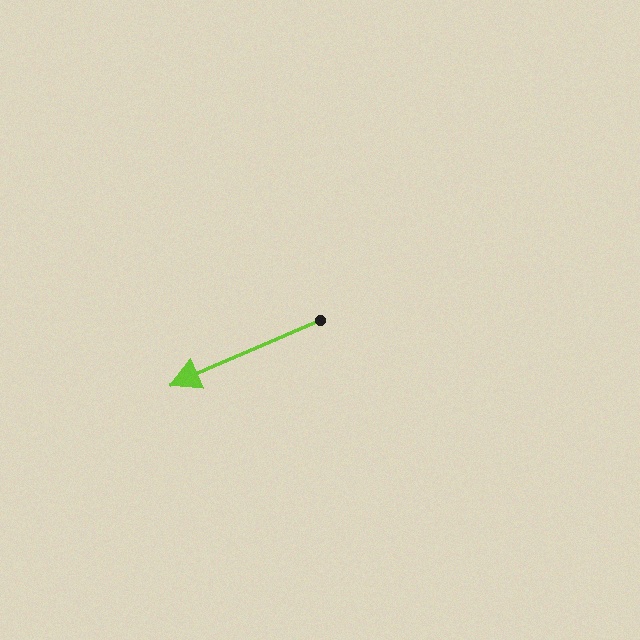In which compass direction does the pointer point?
Southwest.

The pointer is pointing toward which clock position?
Roughly 8 o'clock.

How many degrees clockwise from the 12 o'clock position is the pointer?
Approximately 246 degrees.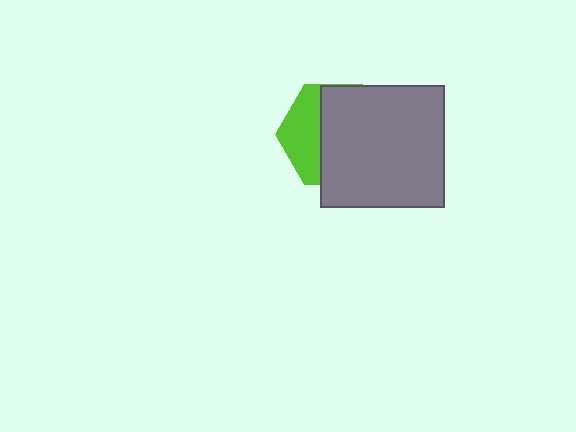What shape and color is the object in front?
The object in front is a gray rectangle.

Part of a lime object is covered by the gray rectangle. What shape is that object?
It is a hexagon.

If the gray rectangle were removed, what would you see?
You would see the complete lime hexagon.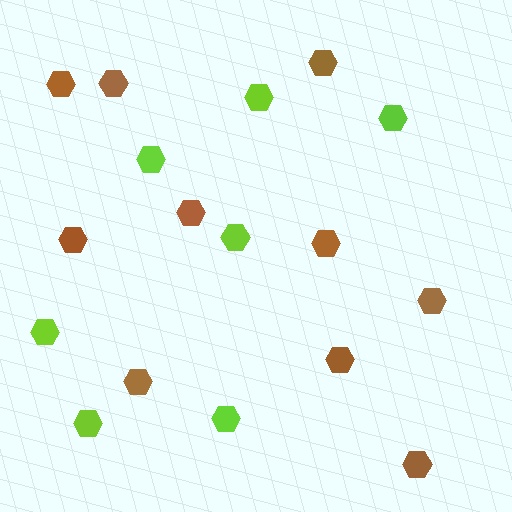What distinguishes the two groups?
There are 2 groups: one group of brown hexagons (10) and one group of lime hexagons (7).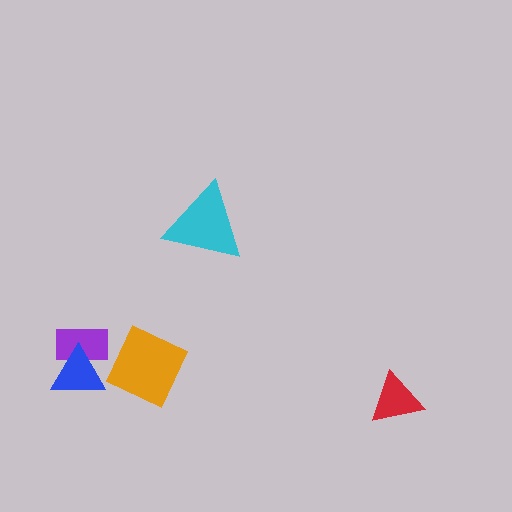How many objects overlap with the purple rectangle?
1 object overlaps with the purple rectangle.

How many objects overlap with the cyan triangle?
0 objects overlap with the cyan triangle.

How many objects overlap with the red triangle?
0 objects overlap with the red triangle.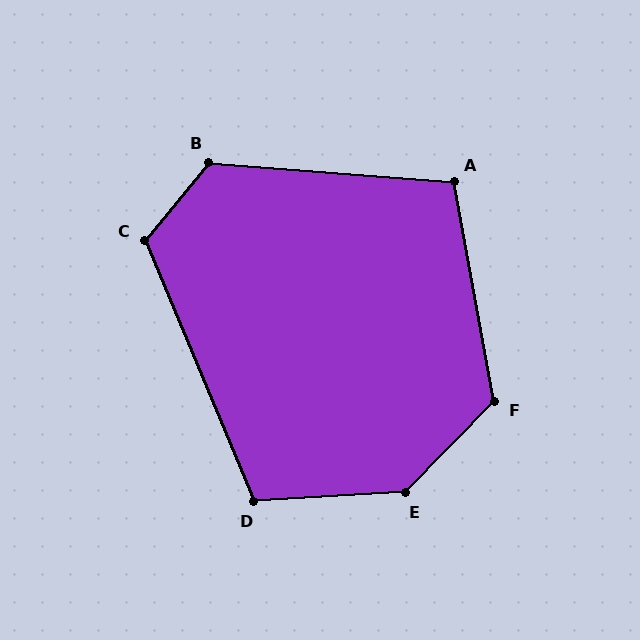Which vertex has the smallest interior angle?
A, at approximately 105 degrees.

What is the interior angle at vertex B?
Approximately 125 degrees (obtuse).